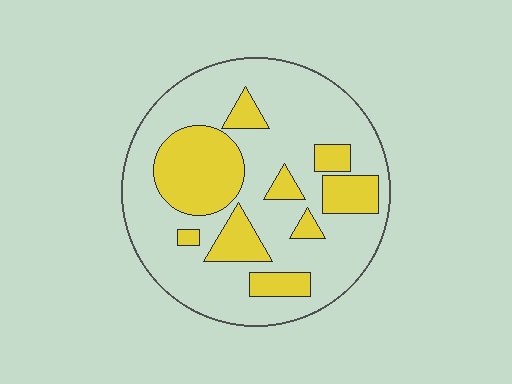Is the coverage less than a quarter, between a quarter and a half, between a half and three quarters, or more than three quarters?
Between a quarter and a half.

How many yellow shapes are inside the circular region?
9.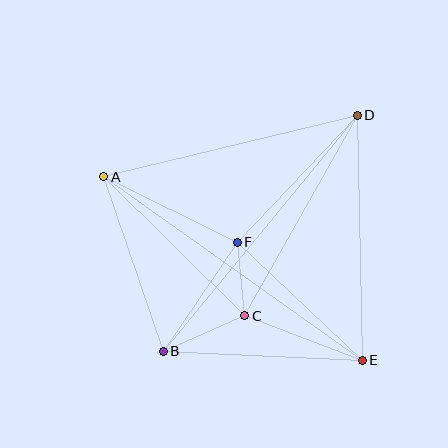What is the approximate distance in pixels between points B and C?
The distance between B and C is approximately 89 pixels.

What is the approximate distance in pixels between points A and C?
The distance between A and C is approximately 198 pixels.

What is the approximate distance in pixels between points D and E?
The distance between D and E is approximately 245 pixels.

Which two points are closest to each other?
Points C and F are closest to each other.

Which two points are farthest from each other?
Points A and E are farthest from each other.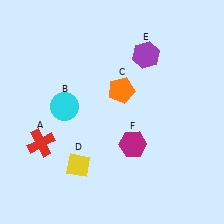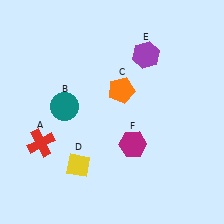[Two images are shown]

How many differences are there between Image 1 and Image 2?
There is 1 difference between the two images.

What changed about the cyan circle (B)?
In Image 1, B is cyan. In Image 2, it changed to teal.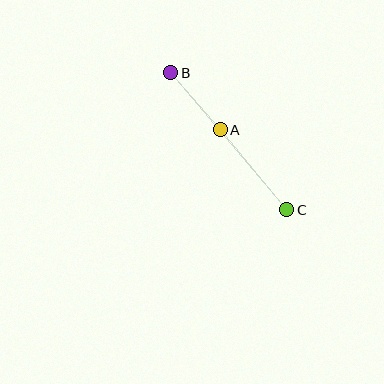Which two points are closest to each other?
Points A and B are closest to each other.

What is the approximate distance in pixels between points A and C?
The distance between A and C is approximately 104 pixels.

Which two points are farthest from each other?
Points B and C are farthest from each other.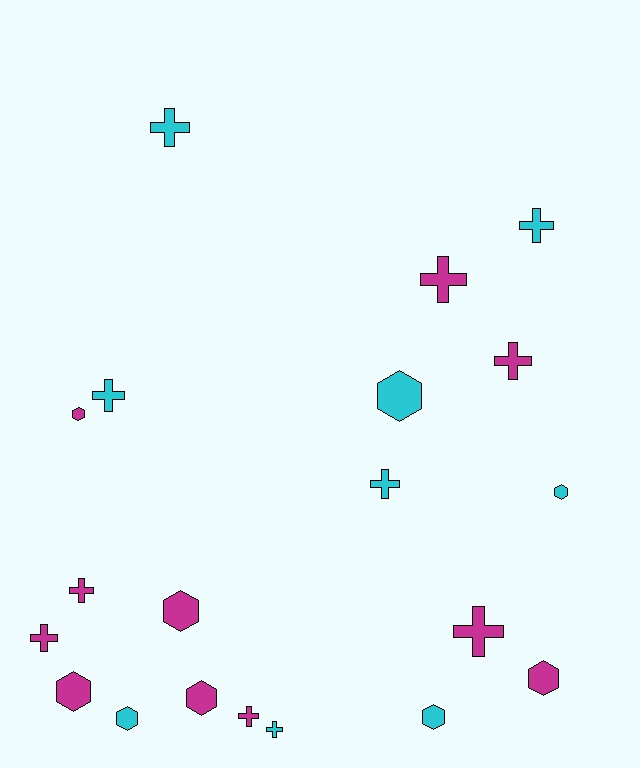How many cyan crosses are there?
There are 5 cyan crosses.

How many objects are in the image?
There are 20 objects.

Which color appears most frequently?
Magenta, with 11 objects.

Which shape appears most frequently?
Cross, with 11 objects.